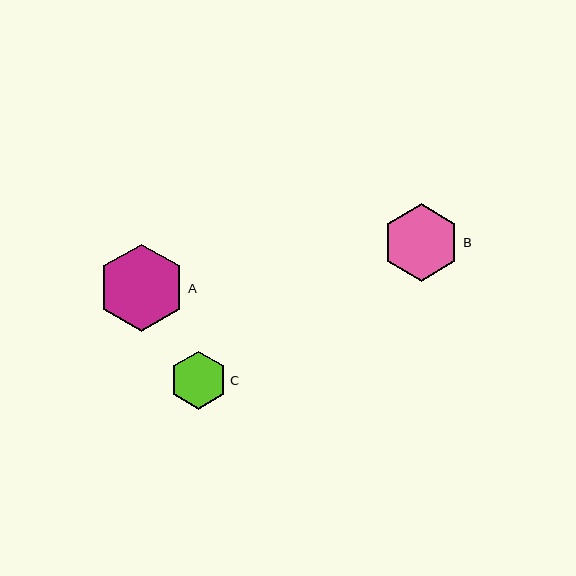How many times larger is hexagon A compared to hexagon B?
Hexagon A is approximately 1.1 times the size of hexagon B.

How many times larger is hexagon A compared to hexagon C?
Hexagon A is approximately 1.5 times the size of hexagon C.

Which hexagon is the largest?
Hexagon A is the largest with a size of approximately 87 pixels.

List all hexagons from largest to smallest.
From largest to smallest: A, B, C.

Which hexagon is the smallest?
Hexagon C is the smallest with a size of approximately 58 pixels.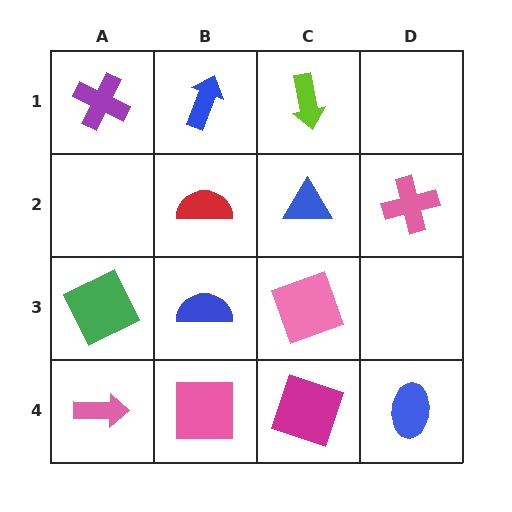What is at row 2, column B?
A red semicircle.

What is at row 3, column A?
A green square.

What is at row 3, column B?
A blue semicircle.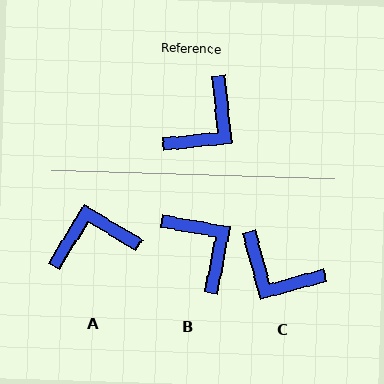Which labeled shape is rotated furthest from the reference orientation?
A, about 143 degrees away.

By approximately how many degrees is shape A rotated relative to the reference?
Approximately 143 degrees counter-clockwise.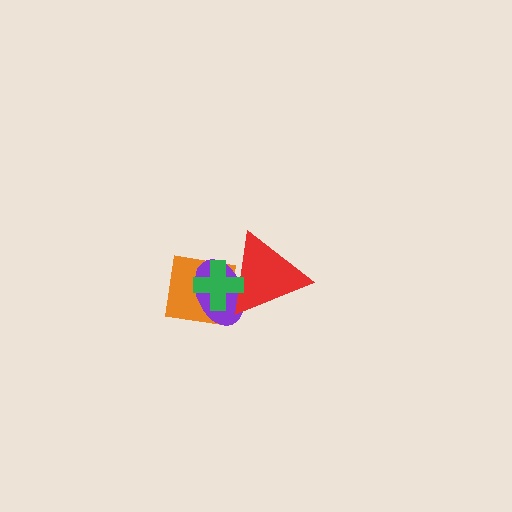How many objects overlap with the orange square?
3 objects overlap with the orange square.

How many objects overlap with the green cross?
3 objects overlap with the green cross.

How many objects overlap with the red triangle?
3 objects overlap with the red triangle.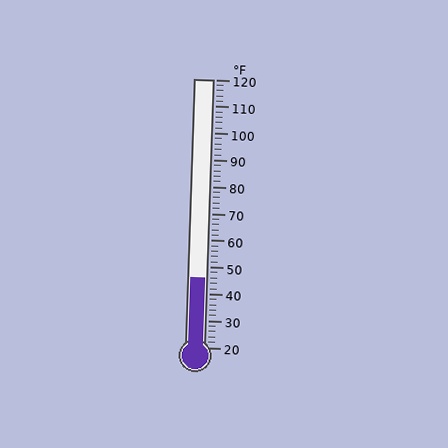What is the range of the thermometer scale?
The thermometer scale ranges from 20°F to 120°F.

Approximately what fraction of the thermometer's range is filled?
The thermometer is filled to approximately 25% of its range.